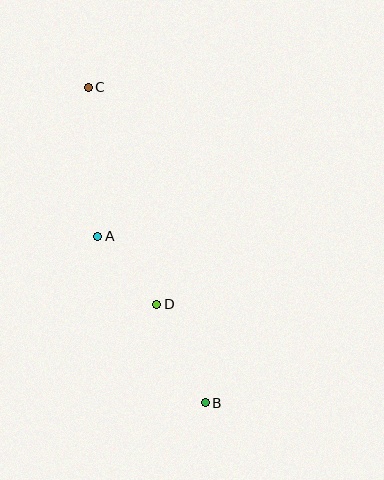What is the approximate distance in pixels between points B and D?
The distance between B and D is approximately 110 pixels.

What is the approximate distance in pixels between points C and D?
The distance between C and D is approximately 227 pixels.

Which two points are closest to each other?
Points A and D are closest to each other.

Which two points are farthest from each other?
Points B and C are farthest from each other.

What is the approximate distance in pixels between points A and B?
The distance between A and B is approximately 198 pixels.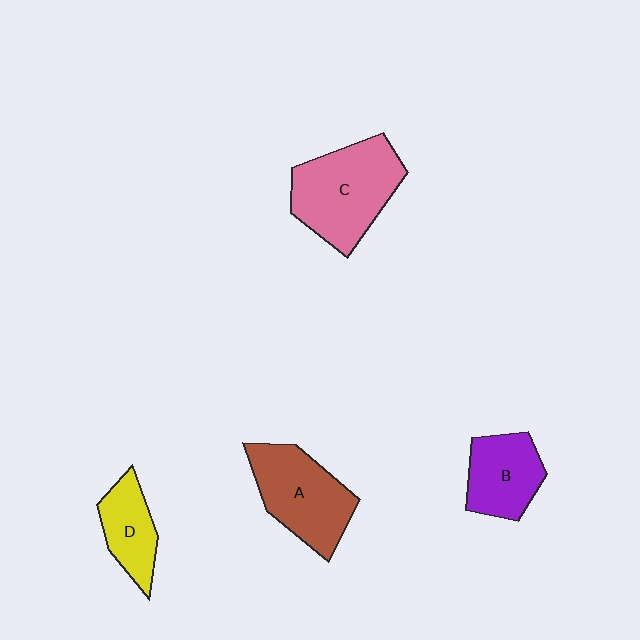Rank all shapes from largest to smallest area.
From largest to smallest: C (pink), A (brown), B (purple), D (yellow).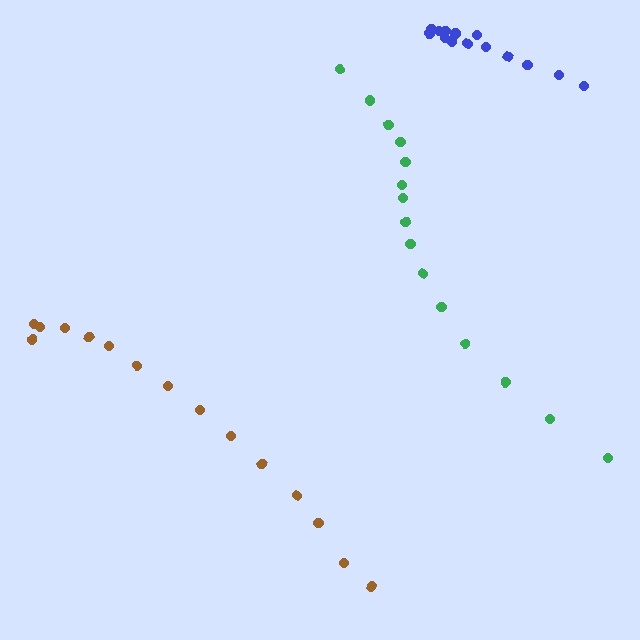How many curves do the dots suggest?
There are 3 distinct paths.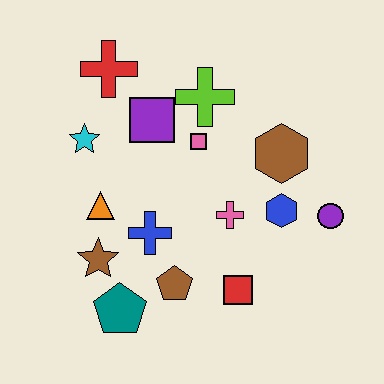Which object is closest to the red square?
The brown pentagon is closest to the red square.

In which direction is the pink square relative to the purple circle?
The pink square is to the left of the purple circle.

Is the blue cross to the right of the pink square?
No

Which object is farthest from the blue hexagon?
The red cross is farthest from the blue hexagon.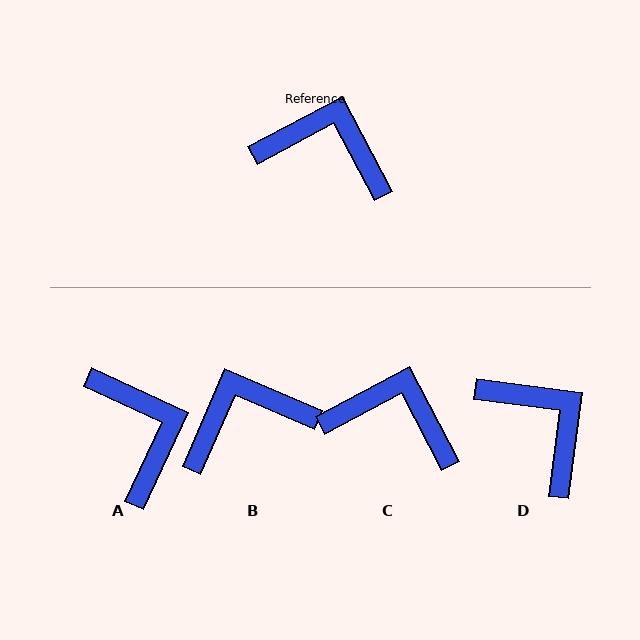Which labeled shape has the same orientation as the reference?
C.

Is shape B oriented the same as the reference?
No, it is off by about 39 degrees.